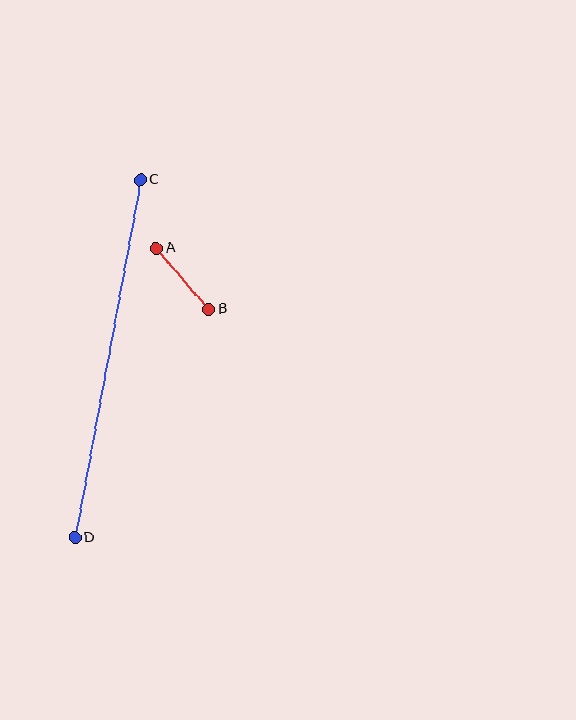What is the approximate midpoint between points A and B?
The midpoint is at approximately (183, 279) pixels.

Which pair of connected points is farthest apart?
Points C and D are farthest apart.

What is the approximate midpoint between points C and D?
The midpoint is at approximately (107, 359) pixels.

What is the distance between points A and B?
The distance is approximately 81 pixels.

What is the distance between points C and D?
The distance is approximately 364 pixels.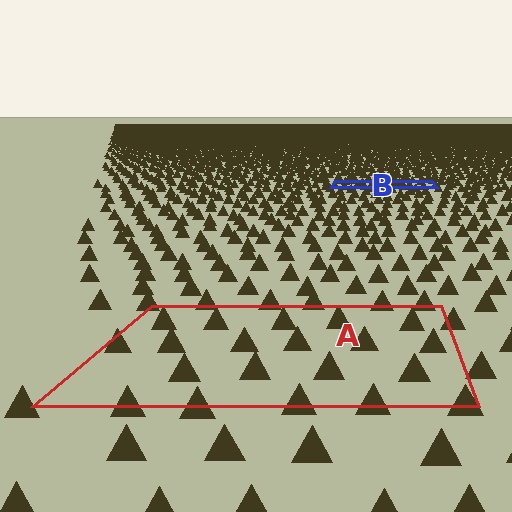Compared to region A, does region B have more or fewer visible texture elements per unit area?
Region B has more texture elements per unit area — they are packed more densely because it is farther away.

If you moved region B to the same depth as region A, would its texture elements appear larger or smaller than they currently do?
They would appear larger. At a closer depth, the same texture elements are projected at a bigger on-screen size.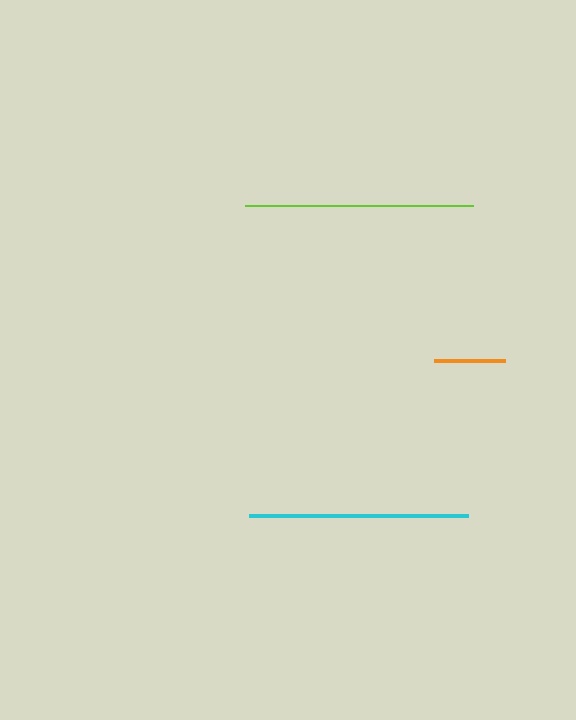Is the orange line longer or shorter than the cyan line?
The cyan line is longer than the orange line.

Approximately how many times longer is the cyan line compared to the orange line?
The cyan line is approximately 3.1 times the length of the orange line.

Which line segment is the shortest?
The orange line is the shortest at approximately 71 pixels.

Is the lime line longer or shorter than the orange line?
The lime line is longer than the orange line.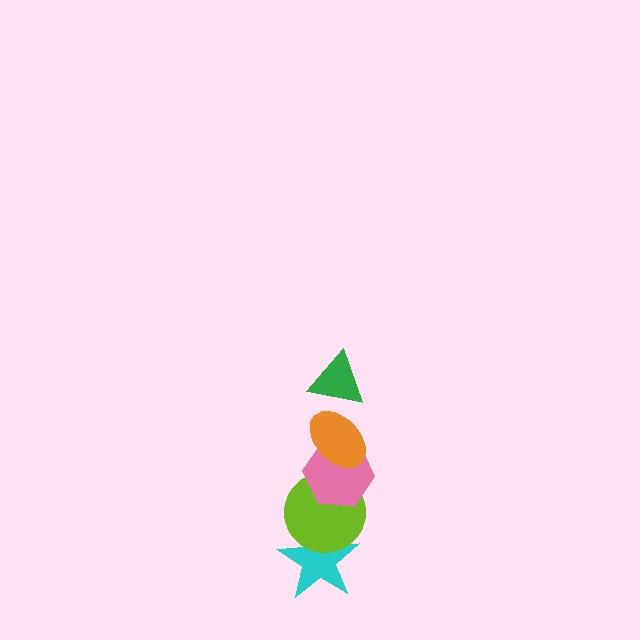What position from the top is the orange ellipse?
The orange ellipse is 2nd from the top.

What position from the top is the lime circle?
The lime circle is 4th from the top.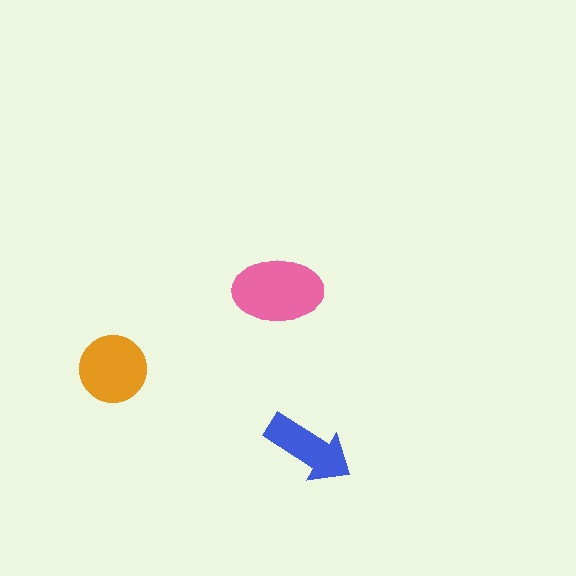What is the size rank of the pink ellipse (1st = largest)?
1st.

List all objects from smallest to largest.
The blue arrow, the orange circle, the pink ellipse.